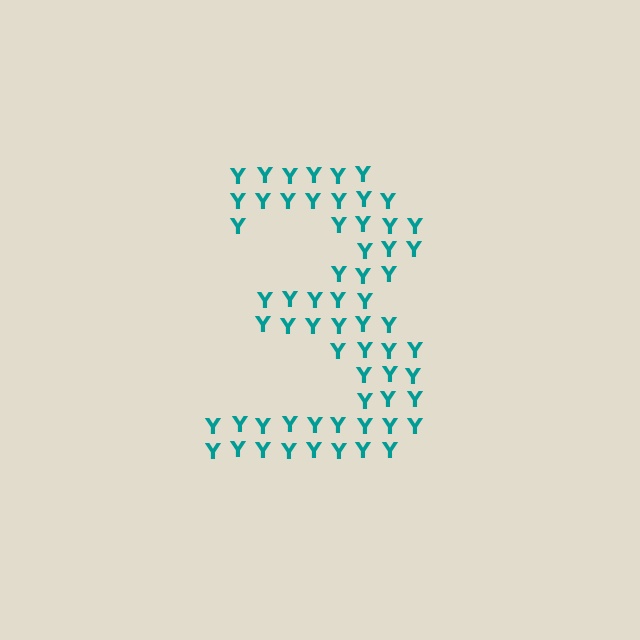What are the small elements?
The small elements are letter Y's.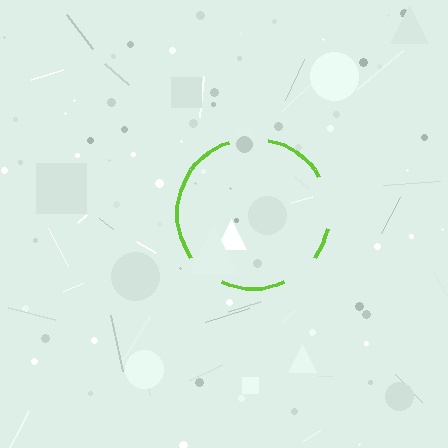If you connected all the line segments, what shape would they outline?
They would outline a circle.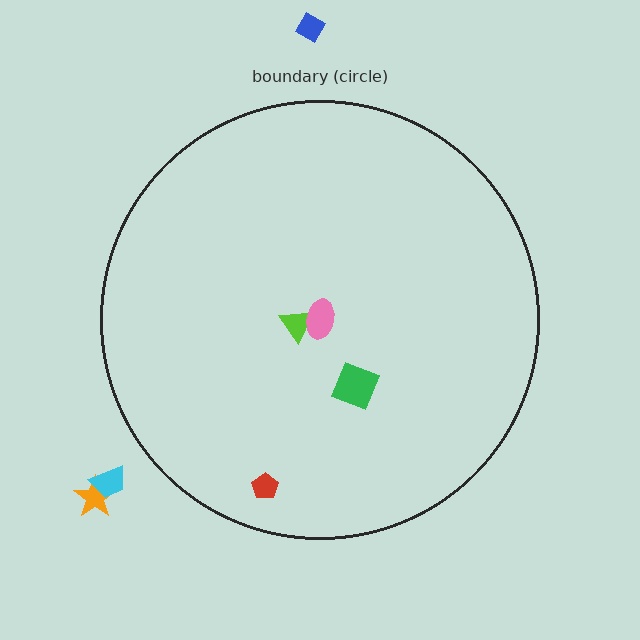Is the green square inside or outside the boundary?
Inside.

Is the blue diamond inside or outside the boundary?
Outside.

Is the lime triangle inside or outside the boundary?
Inside.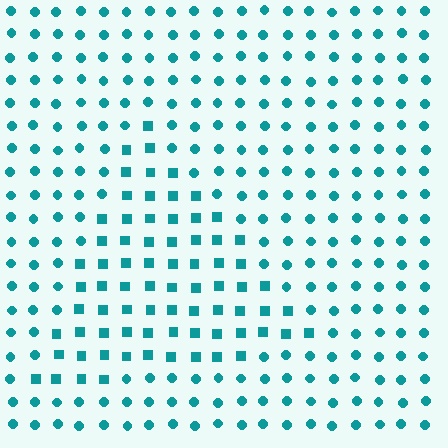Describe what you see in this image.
The image is filled with small teal elements arranged in a uniform grid. A triangle-shaped region contains squares, while the surrounding area contains circles. The boundary is defined purely by the change in element shape.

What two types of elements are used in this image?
The image uses squares inside the triangle region and circles outside it.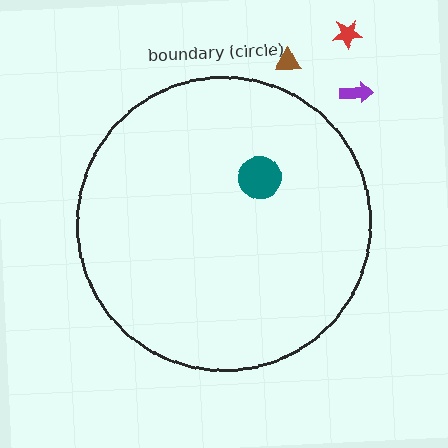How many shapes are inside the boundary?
1 inside, 3 outside.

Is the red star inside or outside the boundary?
Outside.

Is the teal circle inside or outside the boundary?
Inside.